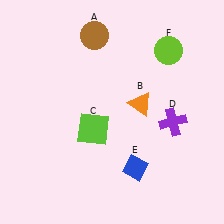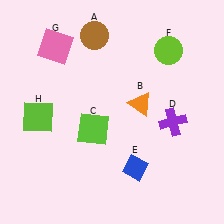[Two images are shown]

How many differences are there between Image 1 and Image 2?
There are 2 differences between the two images.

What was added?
A pink square (G), a lime square (H) were added in Image 2.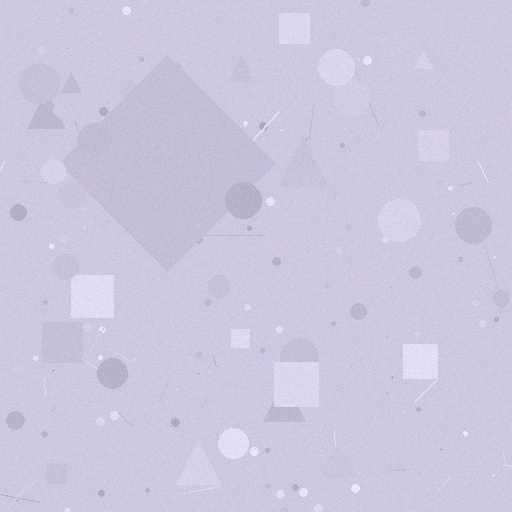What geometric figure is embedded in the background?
A diamond is embedded in the background.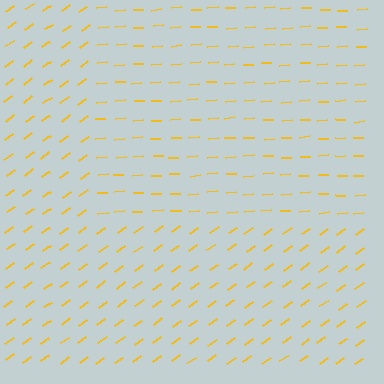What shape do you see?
I see a rectangle.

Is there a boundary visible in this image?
Yes, there is a texture boundary formed by a change in line orientation.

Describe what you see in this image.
The image is filled with small yellow line segments. A rectangle region in the image has lines oriented differently from the surrounding lines, creating a visible texture boundary.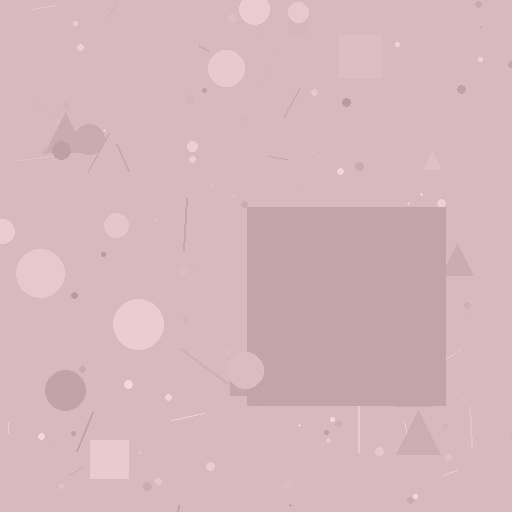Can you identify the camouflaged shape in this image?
The camouflaged shape is a square.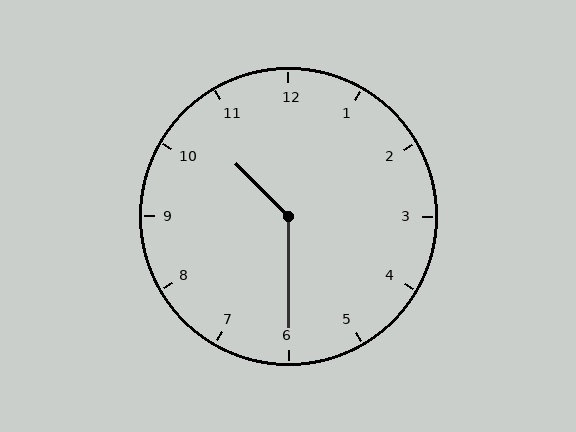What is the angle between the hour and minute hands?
Approximately 135 degrees.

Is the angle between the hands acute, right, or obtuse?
It is obtuse.